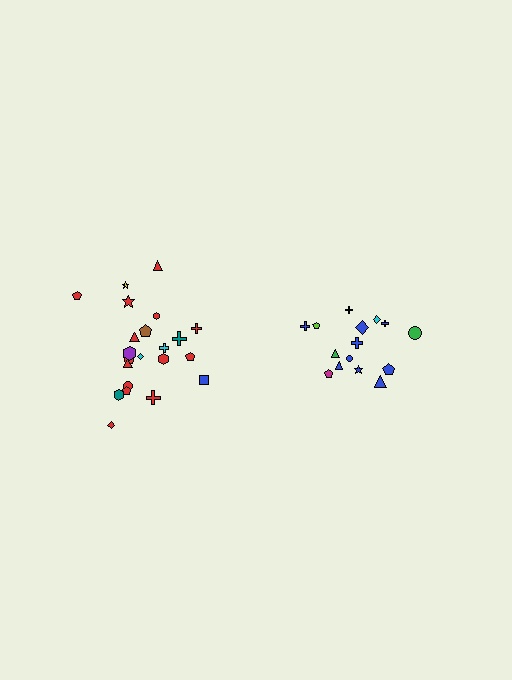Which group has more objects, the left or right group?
The left group.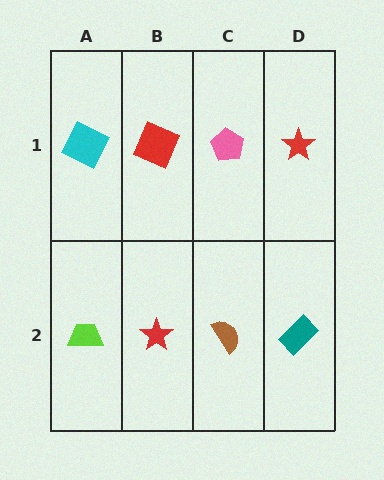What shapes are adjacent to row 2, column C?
A pink pentagon (row 1, column C), a red star (row 2, column B), a teal rectangle (row 2, column D).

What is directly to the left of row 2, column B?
A lime trapezoid.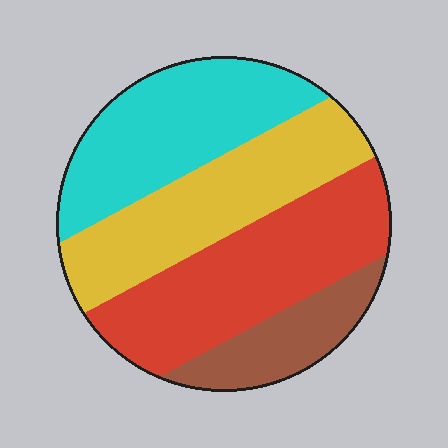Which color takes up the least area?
Brown, at roughly 15%.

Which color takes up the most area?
Red, at roughly 30%.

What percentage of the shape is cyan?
Cyan takes up between a sixth and a third of the shape.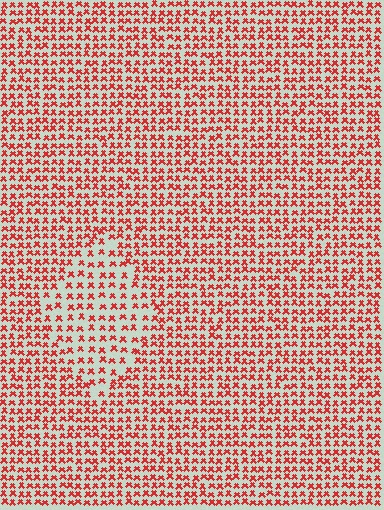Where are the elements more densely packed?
The elements are more densely packed outside the diamond boundary.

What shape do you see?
I see a diamond.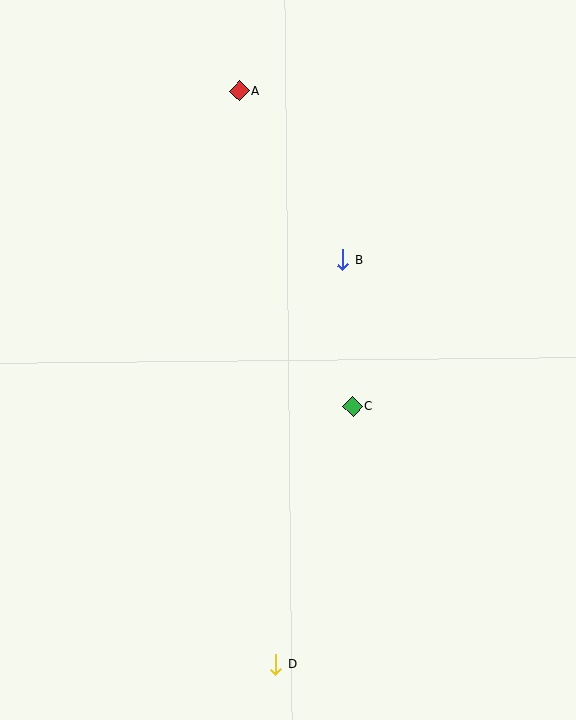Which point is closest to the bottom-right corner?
Point D is closest to the bottom-right corner.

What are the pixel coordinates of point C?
Point C is at (353, 407).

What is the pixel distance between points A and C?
The distance between A and C is 336 pixels.